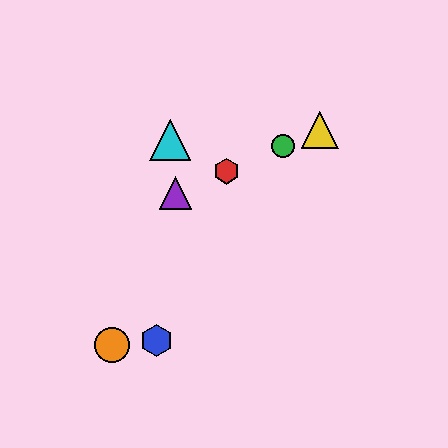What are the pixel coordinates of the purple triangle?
The purple triangle is at (176, 193).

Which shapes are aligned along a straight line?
The red hexagon, the green circle, the yellow triangle, the purple triangle are aligned along a straight line.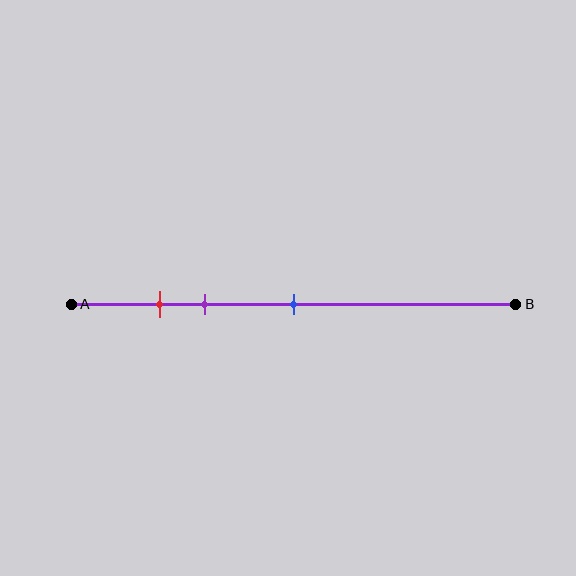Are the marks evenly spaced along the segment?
No, the marks are not evenly spaced.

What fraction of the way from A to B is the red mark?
The red mark is approximately 20% (0.2) of the way from A to B.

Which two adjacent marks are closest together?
The red and purple marks are the closest adjacent pair.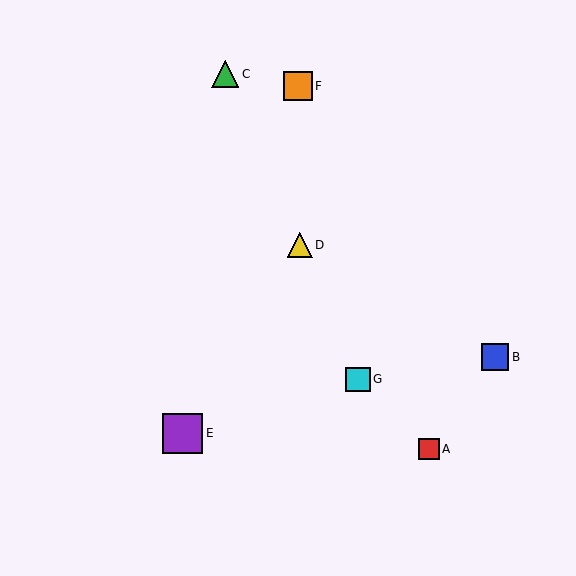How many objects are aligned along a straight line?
3 objects (C, D, G) are aligned along a straight line.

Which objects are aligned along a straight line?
Objects C, D, G are aligned along a straight line.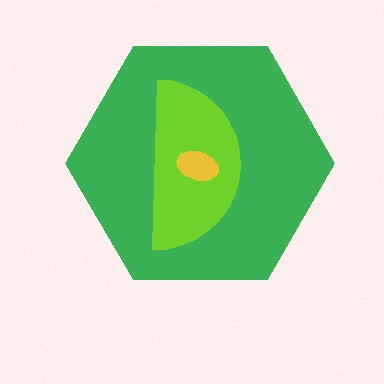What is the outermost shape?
The green hexagon.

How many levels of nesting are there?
3.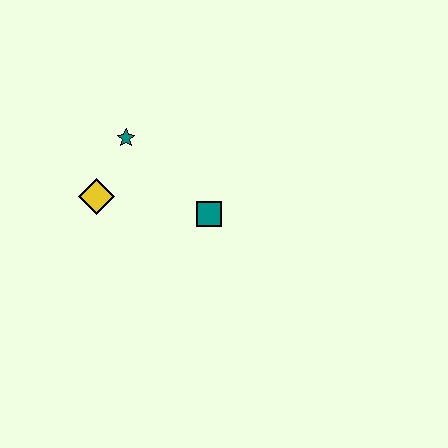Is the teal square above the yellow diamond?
No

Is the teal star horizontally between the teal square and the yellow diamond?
Yes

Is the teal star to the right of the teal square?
No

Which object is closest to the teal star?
The yellow diamond is closest to the teal star.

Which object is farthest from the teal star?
The teal square is farthest from the teal star.